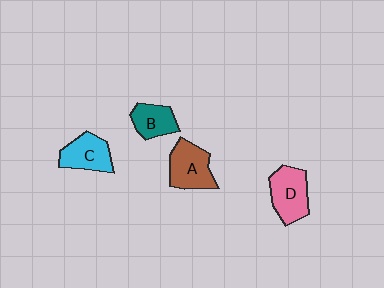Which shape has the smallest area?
Shape B (teal).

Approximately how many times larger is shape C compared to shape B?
Approximately 1.2 times.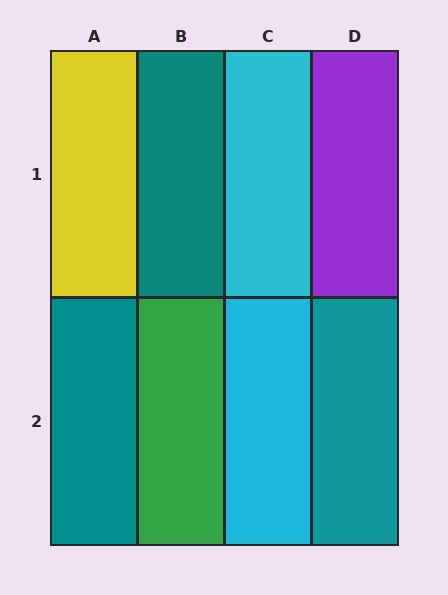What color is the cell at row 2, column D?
Teal.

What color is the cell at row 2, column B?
Green.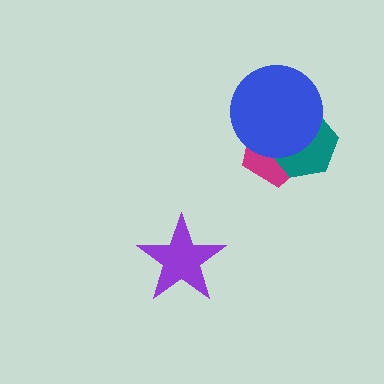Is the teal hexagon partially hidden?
Yes, it is partially covered by another shape.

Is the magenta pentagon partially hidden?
Yes, it is partially covered by another shape.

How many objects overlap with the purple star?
0 objects overlap with the purple star.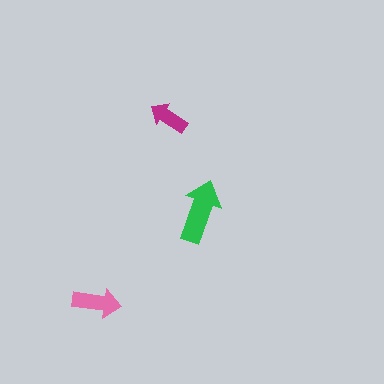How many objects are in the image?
There are 3 objects in the image.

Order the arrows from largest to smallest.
the green one, the pink one, the magenta one.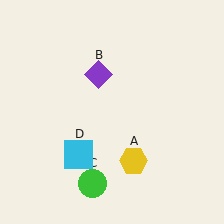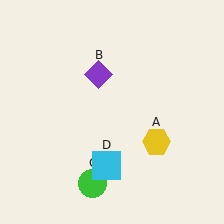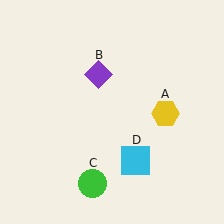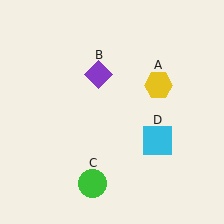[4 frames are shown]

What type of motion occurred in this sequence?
The yellow hexagon (object A), cyan square (object D) rotated counterclockwise around the center of the scene.